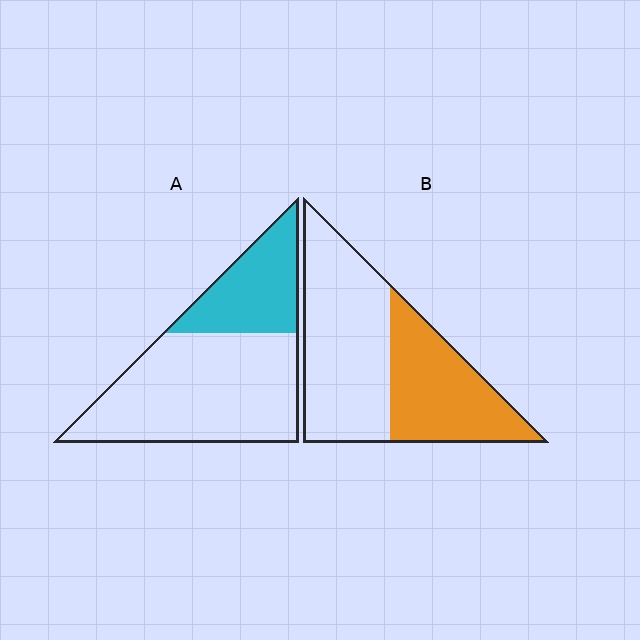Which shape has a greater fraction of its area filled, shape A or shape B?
Shape B.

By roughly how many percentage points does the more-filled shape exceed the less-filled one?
By roughly 10 percentage points (B over A).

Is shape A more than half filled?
No.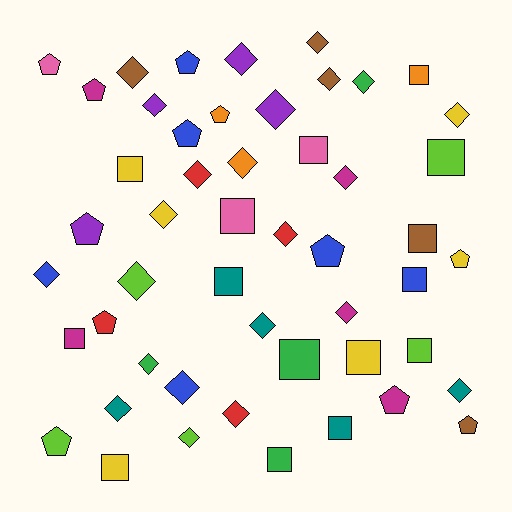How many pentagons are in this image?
There are 12 pentagons.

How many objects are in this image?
There are 50 objects.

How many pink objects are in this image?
There are 3 pink objects.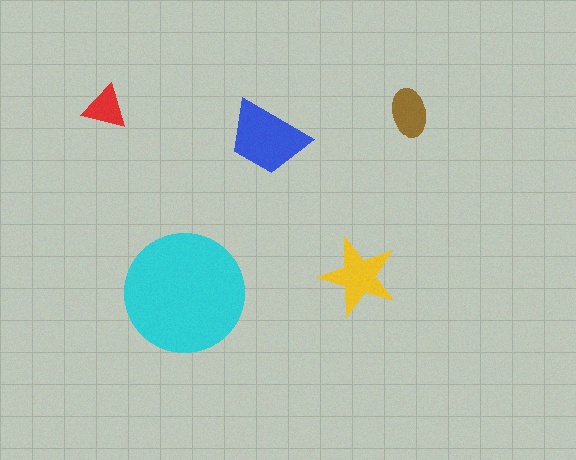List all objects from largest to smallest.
The cyan circle, the blue trapezoid, the yellow star, the brown ellipse, the red triangle.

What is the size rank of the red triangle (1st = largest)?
5th.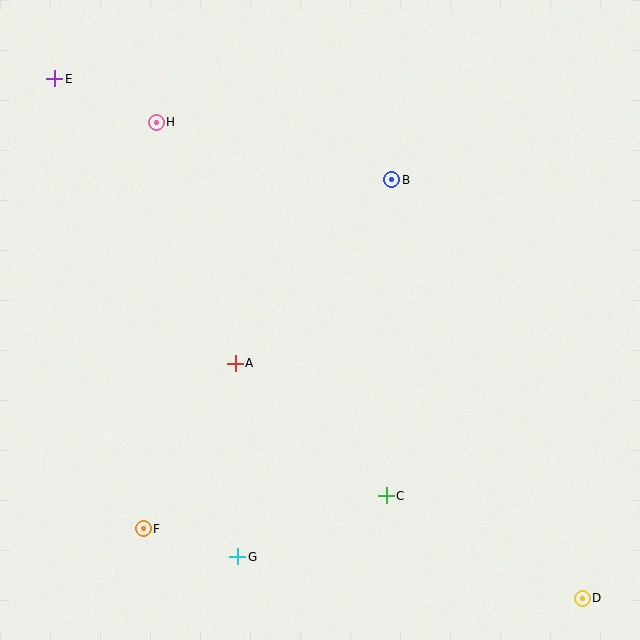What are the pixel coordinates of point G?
Point G is at (238, 557).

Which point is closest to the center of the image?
Point A at (235, 363) is closest to the center.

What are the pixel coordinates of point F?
Point F is at (143, 529).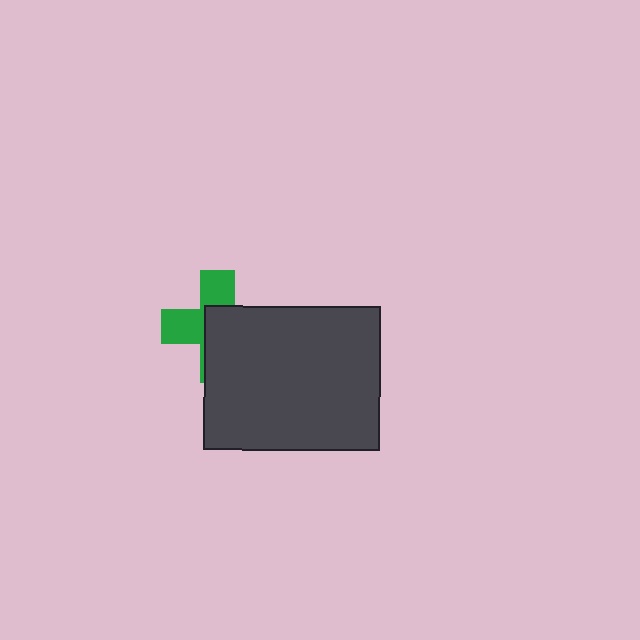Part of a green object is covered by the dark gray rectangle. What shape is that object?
It is a cross.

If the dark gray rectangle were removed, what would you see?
You would see the complete green cross.